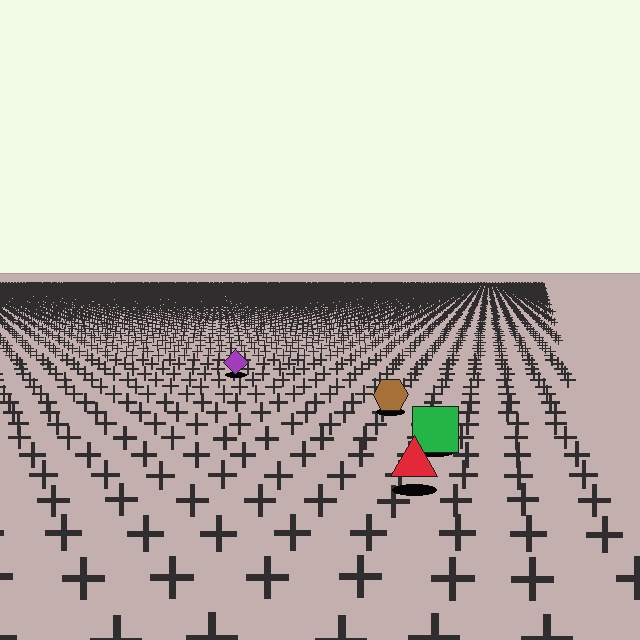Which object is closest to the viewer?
The red triangle is closest. The texture marks near it are larger and more spread out.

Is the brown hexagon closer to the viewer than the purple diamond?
Yes. The brown hexagon is closer — you can tell from the texture gradient: the ground texture is coarser near it.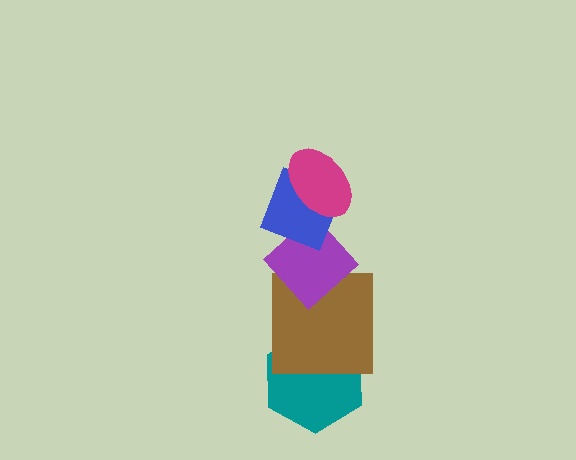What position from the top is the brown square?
The brown square is 4th from the top.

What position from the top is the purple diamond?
The purple diamond is 3rd from the top.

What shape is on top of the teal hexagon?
The brown square is on top of the teal hexagon.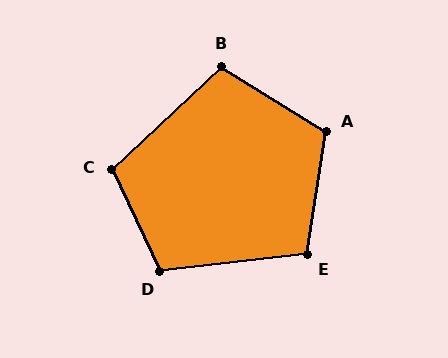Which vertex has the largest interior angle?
A, at approximately 113 degrees.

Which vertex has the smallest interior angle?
B, at approximately 105 degrees.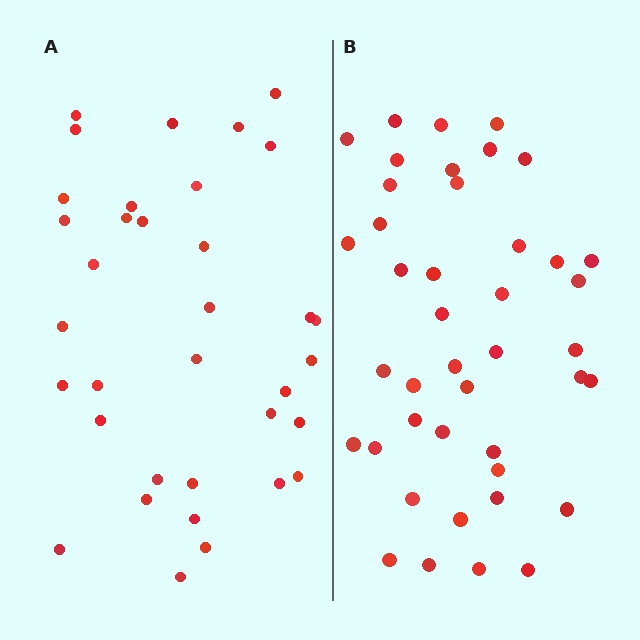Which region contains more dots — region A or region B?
Region B (the right region) has more dots.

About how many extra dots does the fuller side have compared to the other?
Region B has roughly 8 or so more dots than region A.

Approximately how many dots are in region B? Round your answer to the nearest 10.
About 40 dots. (The exact count is 42, which rounds to 40.)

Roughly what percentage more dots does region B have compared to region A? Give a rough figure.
About 20% more.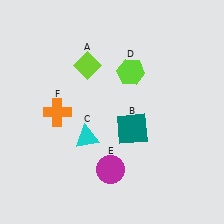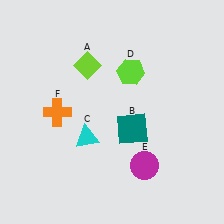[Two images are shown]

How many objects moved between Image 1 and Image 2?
1 object moved between the two images.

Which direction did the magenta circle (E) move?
The magenta circle (E) moved right.